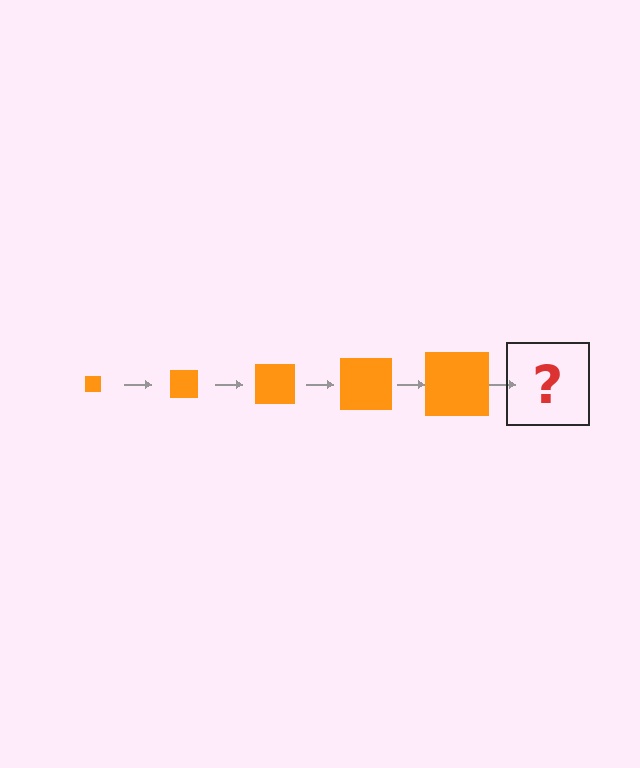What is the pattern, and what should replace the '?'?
The pattern is that the square gets progressively larger each step. The '?' should be an orange square, larger than the previous one.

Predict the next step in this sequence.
The next step is an orange square, larger than the previous one.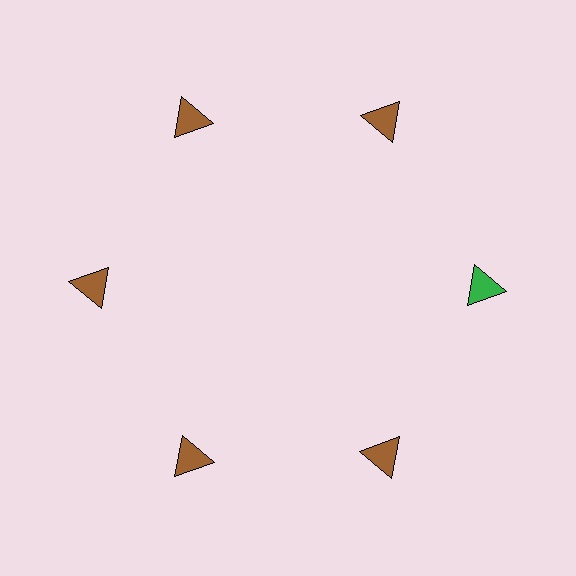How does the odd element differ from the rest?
It has a different color: green instead of brown.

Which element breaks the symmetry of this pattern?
The green triangle at roughly the 3 o'clock position breaks the symmetry. All other shapes are brown triangles.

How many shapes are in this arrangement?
There are 6 shapes arranged in a ring pattern.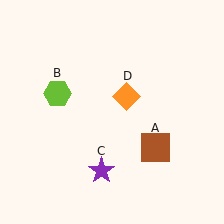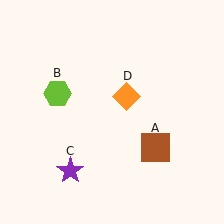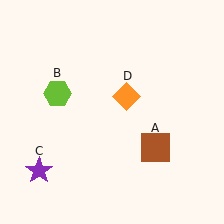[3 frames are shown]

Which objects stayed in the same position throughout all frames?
Brown square (object A) and lime hexagon (object B) and orange diamond (object D) remained stationary.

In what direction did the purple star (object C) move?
The purple star (object C) moved left.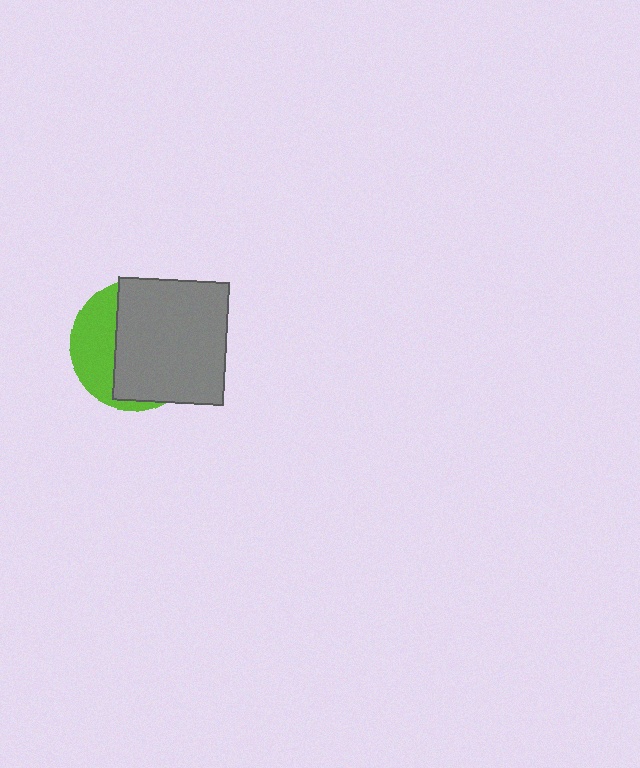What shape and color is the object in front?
The object in front is a gray rectangle.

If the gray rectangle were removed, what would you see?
You would see the complete lime circle.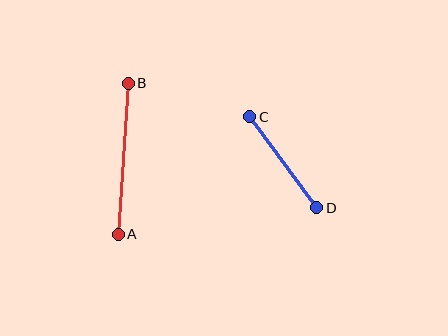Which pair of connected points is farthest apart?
Points A and B are farthest apart.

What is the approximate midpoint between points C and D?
The midpoint is at approximately (283, 162) pixels.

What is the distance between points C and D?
The distance is approximately 113 pixels.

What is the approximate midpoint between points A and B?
The midpoint is at approximately (123, 159) pixels.